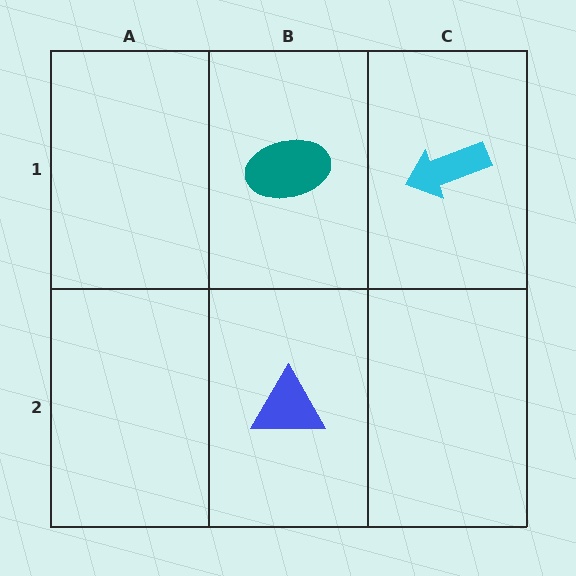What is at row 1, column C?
A cyan arrow.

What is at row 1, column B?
A teal ellipse.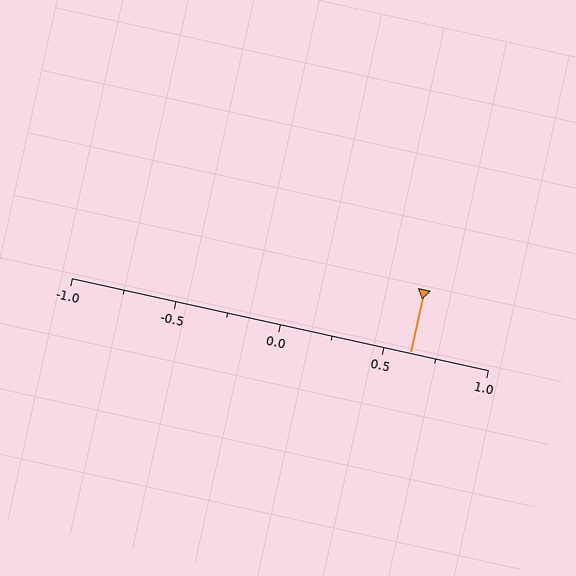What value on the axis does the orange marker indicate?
The marker indicates approximately 0.62.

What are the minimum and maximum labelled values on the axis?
The axis runs from -1.0 to 1.0.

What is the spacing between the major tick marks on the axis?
The major ticks are spaced 0.5 apart.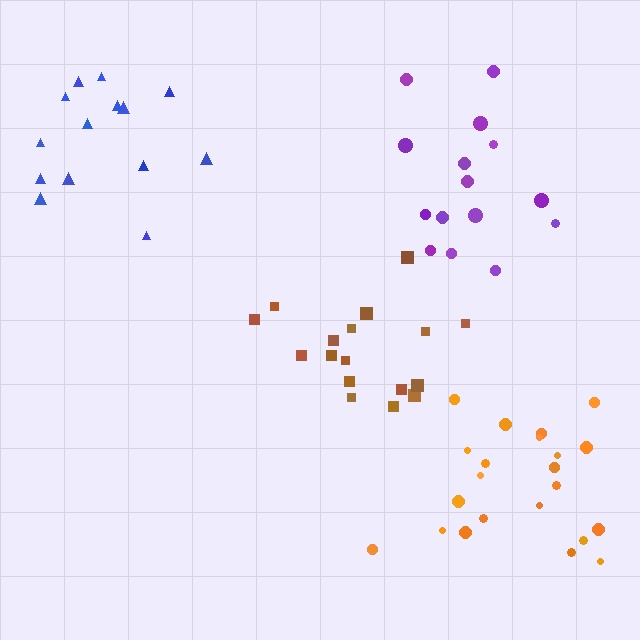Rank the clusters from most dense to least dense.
brown, orange, purple, blue.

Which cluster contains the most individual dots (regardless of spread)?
Orange (22).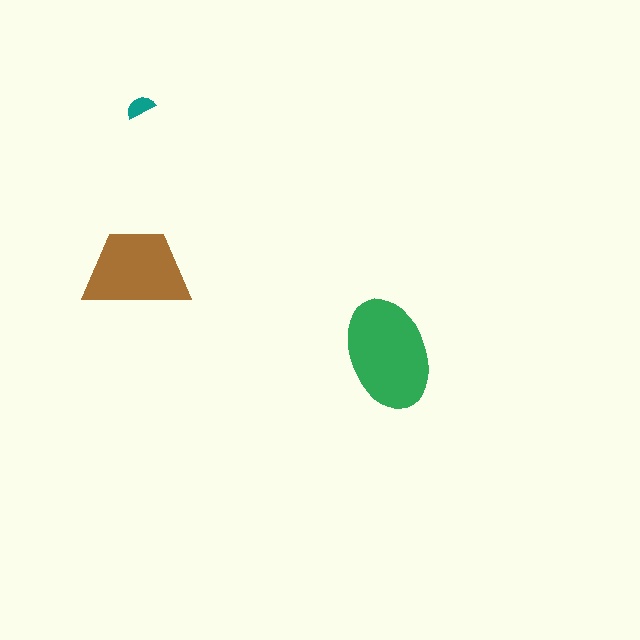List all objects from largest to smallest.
The green ellipse, the brown trapezoid, the teal semicircle.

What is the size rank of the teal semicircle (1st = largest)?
3rd.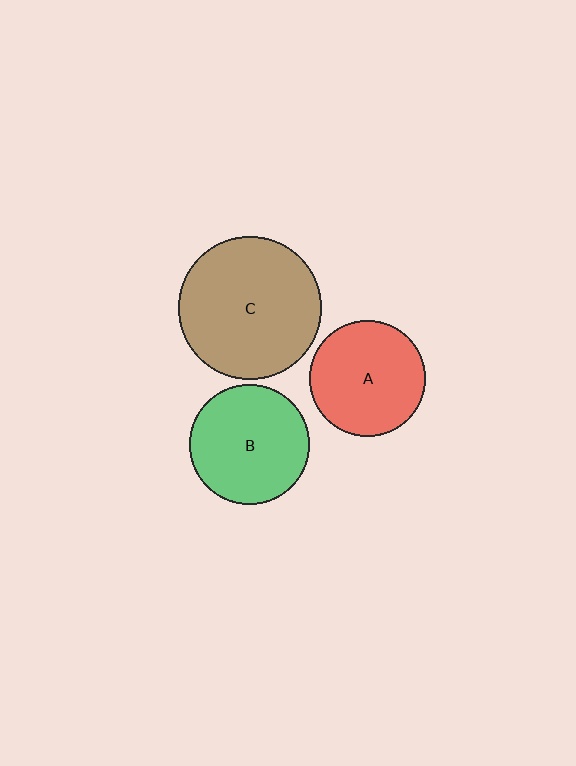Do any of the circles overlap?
No, none of the circles overlap.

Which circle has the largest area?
Circle C (brown).